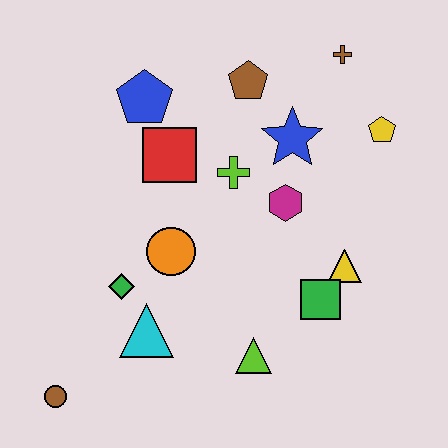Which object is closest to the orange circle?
The green diamond is closest to the orange circle.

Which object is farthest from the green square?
The brown circle is farthest from the green square.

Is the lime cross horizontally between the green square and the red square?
Yes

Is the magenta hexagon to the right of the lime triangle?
Yes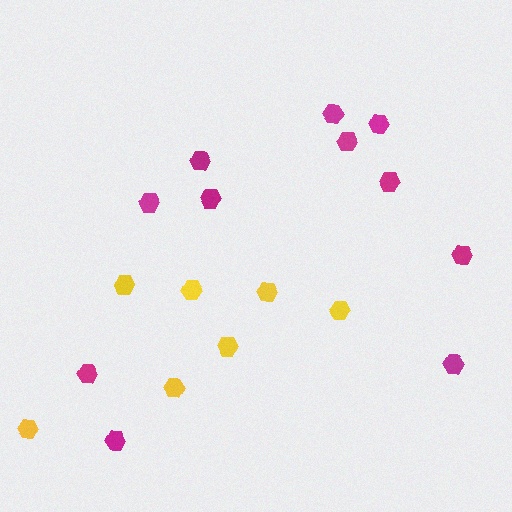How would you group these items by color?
There are 2 groups: one group of magenta hexagons (11) and one group of yellow hexagons (7).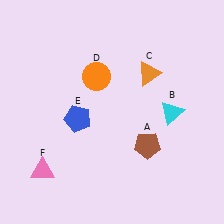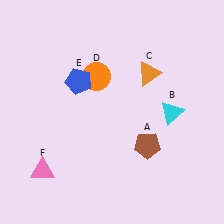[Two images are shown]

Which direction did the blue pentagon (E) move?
The blue pentagon (E) moved up.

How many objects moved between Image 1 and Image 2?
1 object moved between the two images.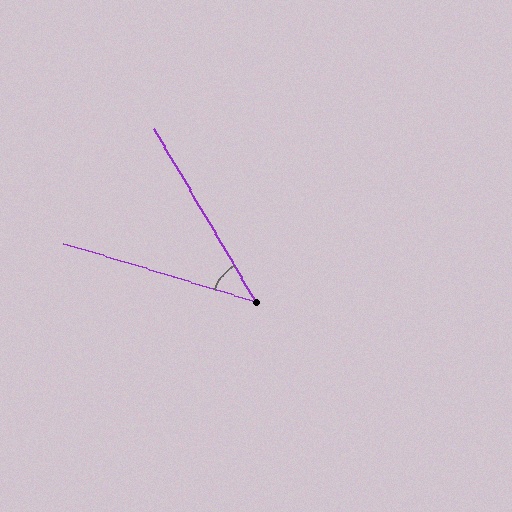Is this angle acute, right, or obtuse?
It is acute.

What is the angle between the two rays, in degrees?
Approximately 42 degrees.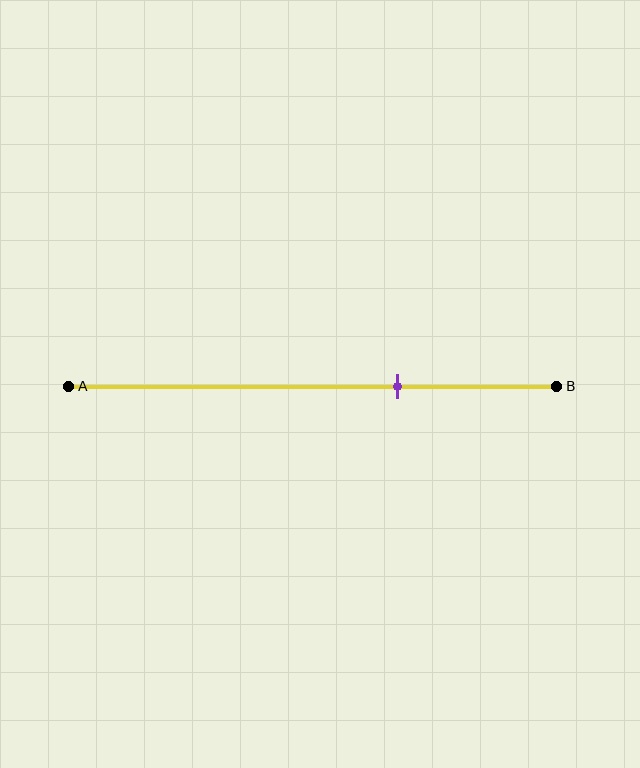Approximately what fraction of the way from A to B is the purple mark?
The purple mark is approximately 65% of the way from A to B.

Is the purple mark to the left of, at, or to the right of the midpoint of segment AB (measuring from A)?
The purple mark is to the right of the midpoint of segment AB.